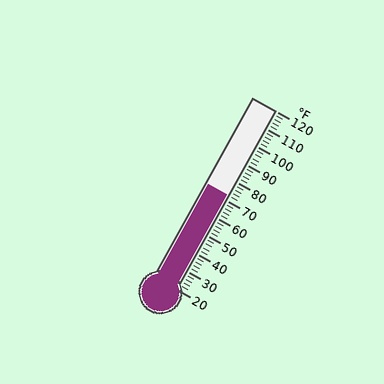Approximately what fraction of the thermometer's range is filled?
The thermometer is filled to approximately 50% of its range.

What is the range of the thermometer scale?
The thermometer scale ranges from 20°F to 120°F.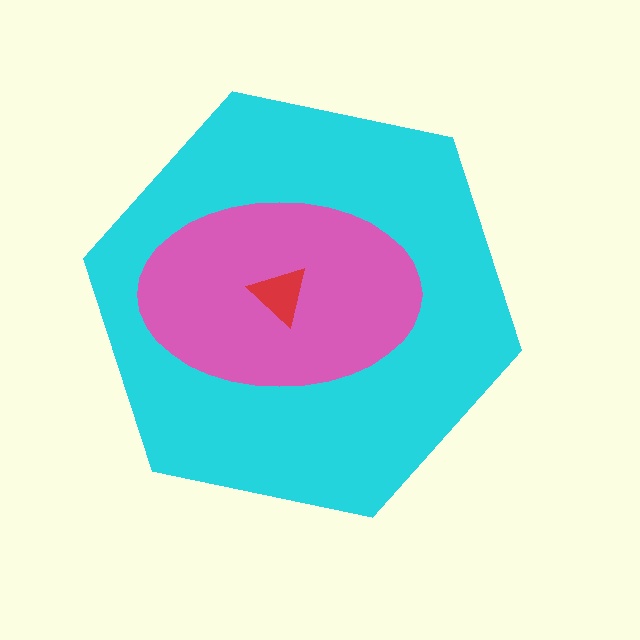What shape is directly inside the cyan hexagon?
The pink ellipse.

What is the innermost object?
The red triangle.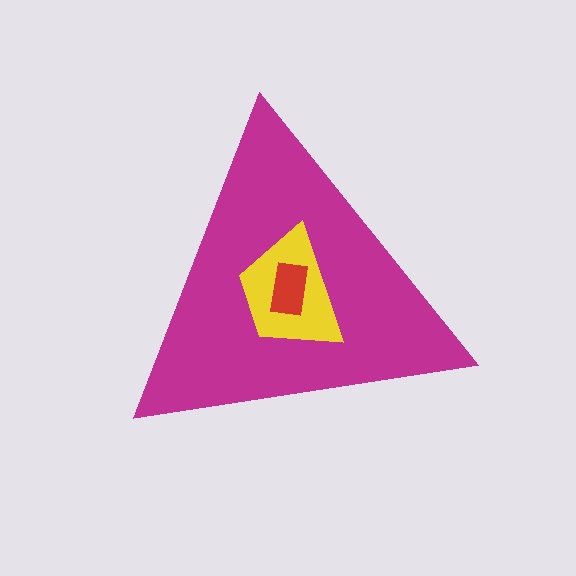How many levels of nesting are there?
3.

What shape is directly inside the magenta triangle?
The yellow trapezoid.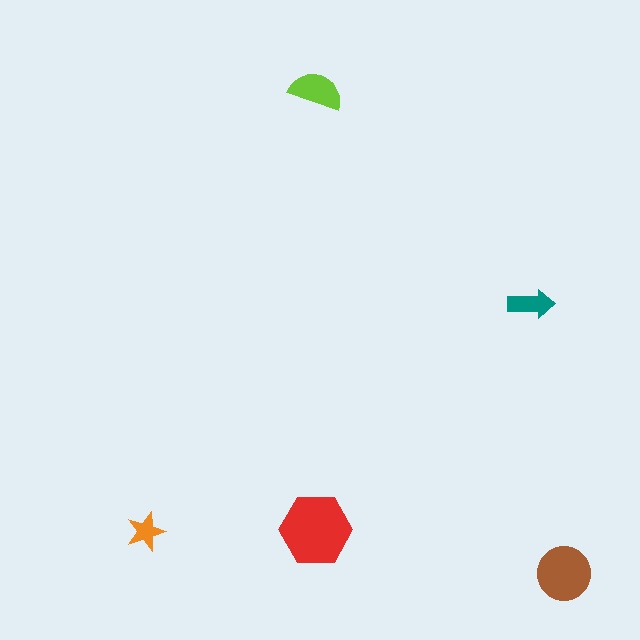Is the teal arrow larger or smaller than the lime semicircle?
Smaller.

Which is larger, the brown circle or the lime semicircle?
The brown circle.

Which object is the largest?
The red hexagon.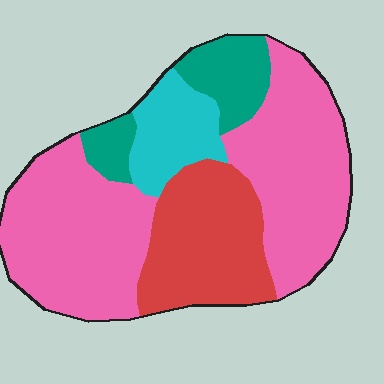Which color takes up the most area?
Pink, at roughly 55%.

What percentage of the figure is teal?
Teal takes up about one eighth (1/8) of the figure.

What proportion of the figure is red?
Red takes up about one fifth (1/5) of the figure.